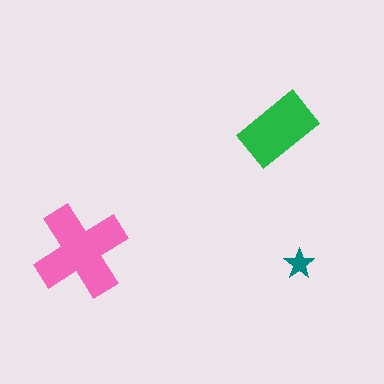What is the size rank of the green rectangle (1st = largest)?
2nd.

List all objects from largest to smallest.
The pink cross, the green rectangle, the teal star.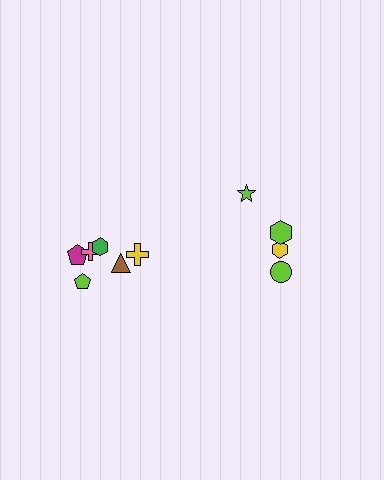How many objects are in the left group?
There are 6 objects.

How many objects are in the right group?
There are 4 objects.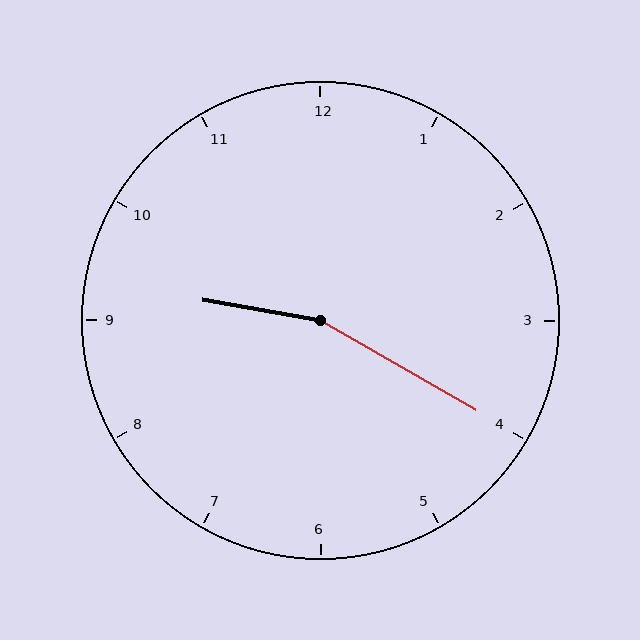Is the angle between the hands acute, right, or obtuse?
It is obtuse.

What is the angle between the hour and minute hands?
Approximately 160 degrees.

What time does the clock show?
9:20.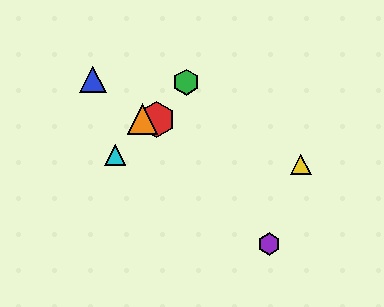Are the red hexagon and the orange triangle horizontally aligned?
Yes, both are at y≈119.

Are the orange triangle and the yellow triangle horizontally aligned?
No, the orange triangle is at y≈119 and the yellow triangle is at y≈164.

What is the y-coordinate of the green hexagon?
The green hexagon is at y≈82.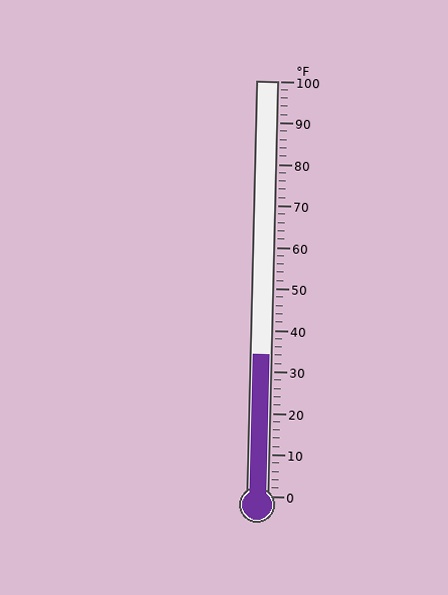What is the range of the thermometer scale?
The thermometer scale ranges from 0°F to 100°F.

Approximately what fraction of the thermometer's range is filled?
The thermometer is filled to approximately 35% of its range.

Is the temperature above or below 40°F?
The temperature is below 40°F.